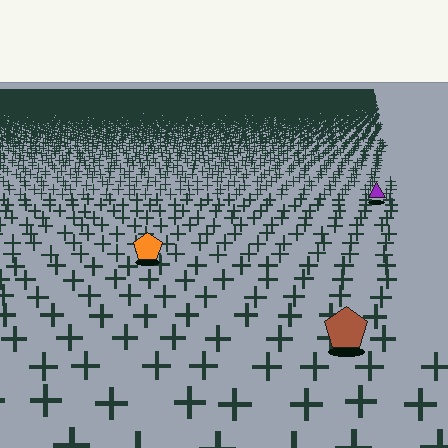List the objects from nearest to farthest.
From nearest to farthest: the brown pentagon, the orange pentagon, the purple triangle.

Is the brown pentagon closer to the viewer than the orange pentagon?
Yes. The brown pentagon is closer — you can tell from the texture gradient: the ground texture is coarser near it.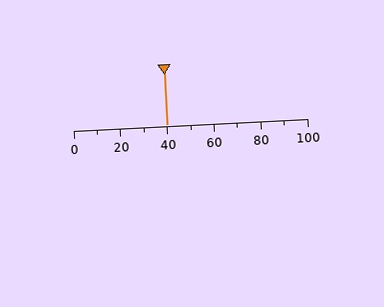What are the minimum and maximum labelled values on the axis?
The axis runs from 0 to 100.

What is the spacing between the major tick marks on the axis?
The major ticks are spaced 20 apart.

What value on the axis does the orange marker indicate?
The marker indicates approximately 40.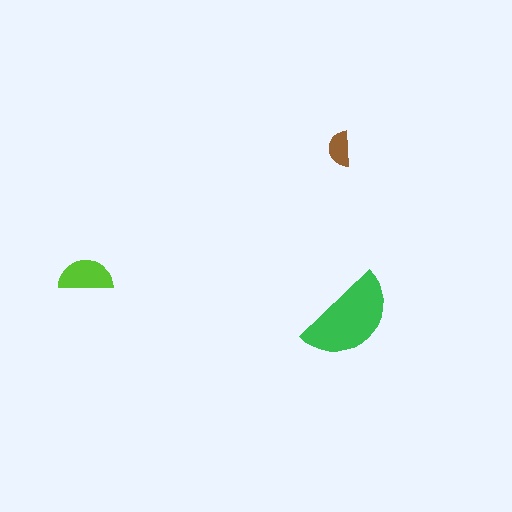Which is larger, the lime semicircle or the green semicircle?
The green one.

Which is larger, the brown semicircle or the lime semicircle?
The lime one.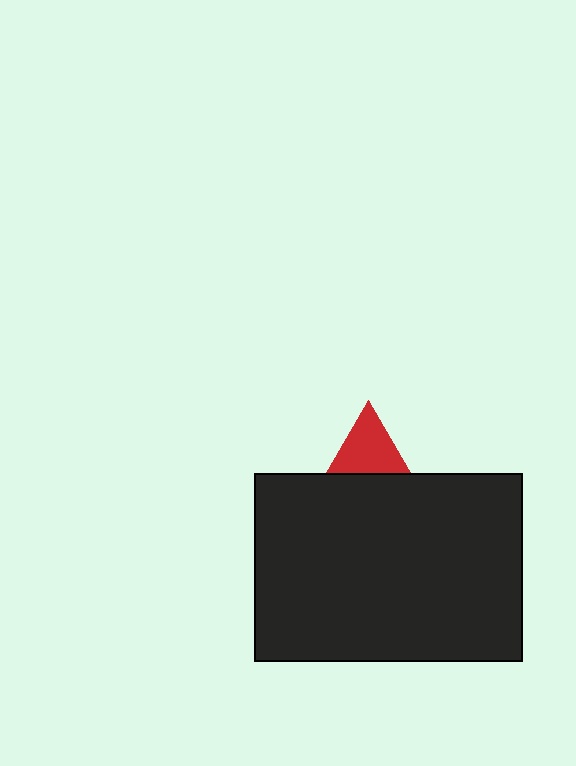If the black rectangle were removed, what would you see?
You would see the complete red triangle.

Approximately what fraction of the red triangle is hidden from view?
Roughly 62% of the red triangle is hidden behind the black rectangle.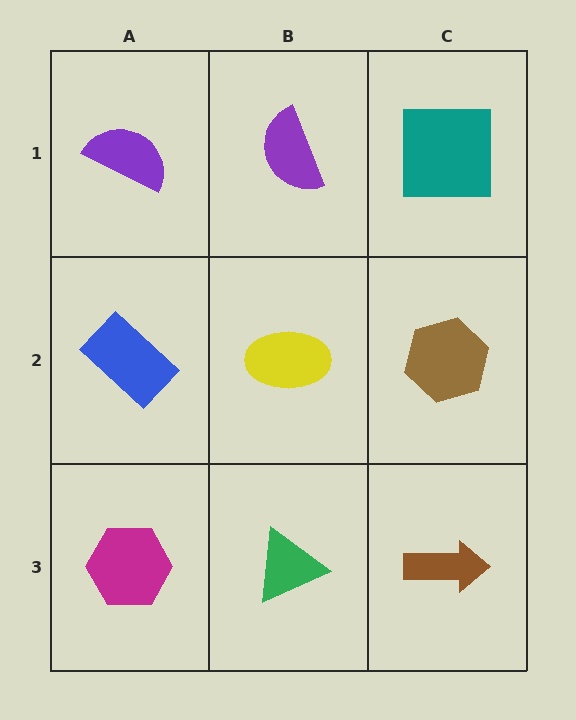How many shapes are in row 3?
3 shapes.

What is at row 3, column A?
A magenta hexagon.